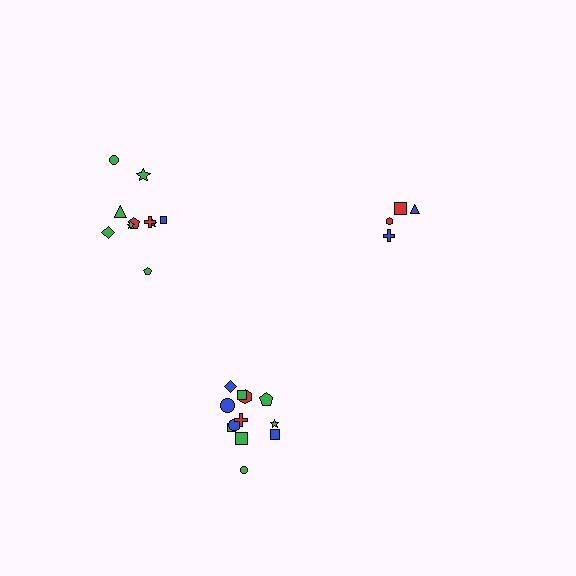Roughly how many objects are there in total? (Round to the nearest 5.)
Roughly 25 objects in total.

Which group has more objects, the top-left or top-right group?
The top-left group.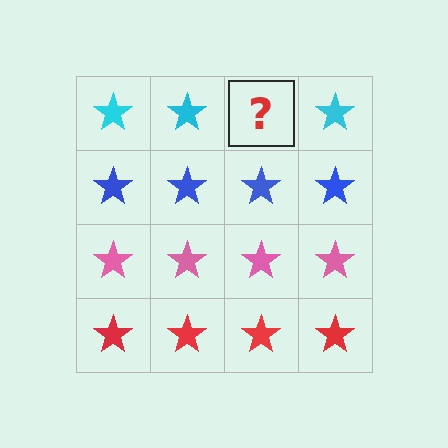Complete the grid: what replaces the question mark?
The question mark should be replaced with a cyan star.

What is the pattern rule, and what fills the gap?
The rule is that each row has a consistent color. The gap should be filled with a cyan star.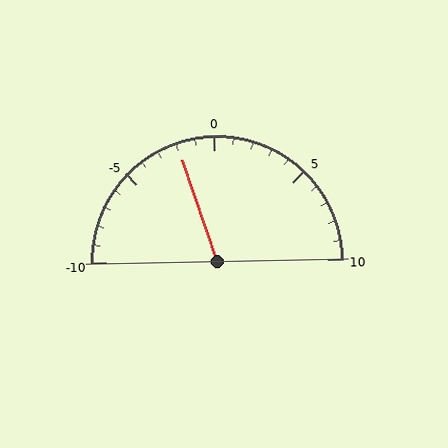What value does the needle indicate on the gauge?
The needle indicates approximately -2.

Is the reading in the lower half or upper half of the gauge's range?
The reading is in the lower half of the range (-10 to 10).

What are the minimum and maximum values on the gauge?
The gauge ranges from -10 to 10.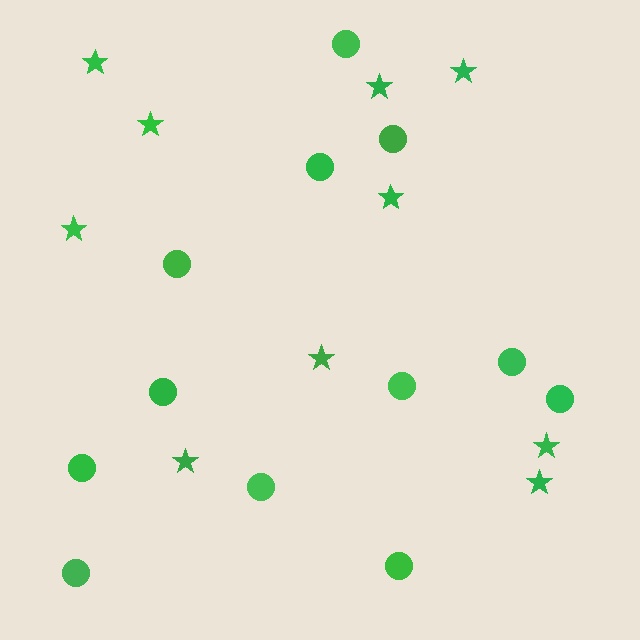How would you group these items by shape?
There are 2 groups: one group of stars (10) and one group of circles (12).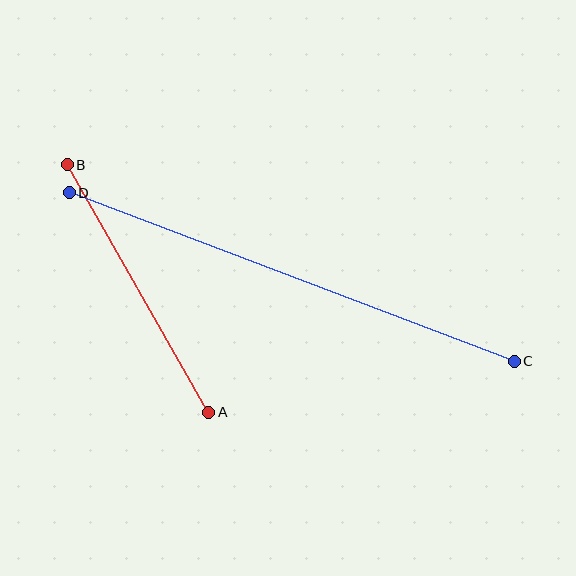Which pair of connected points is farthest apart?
Points C and D are farthest apart.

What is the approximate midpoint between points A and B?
The midpoint is at approximately (138, 289) pixels.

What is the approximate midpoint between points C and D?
The midpoint is at approximately (292, 277) pixels.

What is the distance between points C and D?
The distance is approximately 476 pixels.